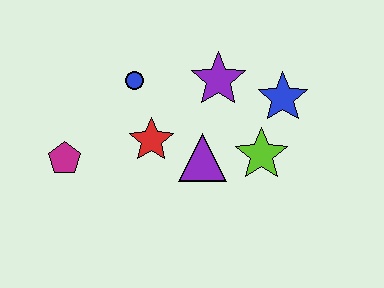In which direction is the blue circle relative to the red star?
The blue circle is above the red star.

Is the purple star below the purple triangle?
No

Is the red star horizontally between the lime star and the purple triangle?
No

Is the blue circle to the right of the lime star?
No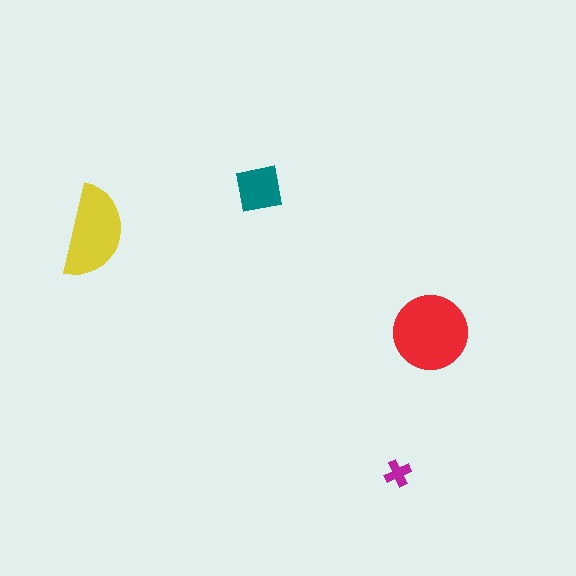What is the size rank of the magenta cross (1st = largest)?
4th.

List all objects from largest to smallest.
The red circle, the yellow semicircle, the teal square, the magenta cross.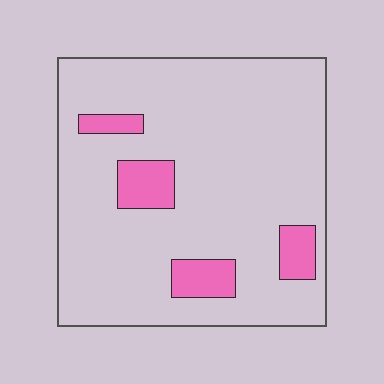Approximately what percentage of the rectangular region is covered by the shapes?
Approximately 10%.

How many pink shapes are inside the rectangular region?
4.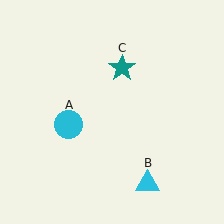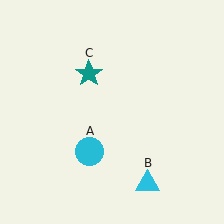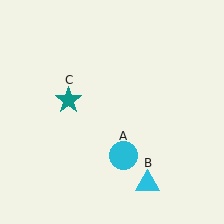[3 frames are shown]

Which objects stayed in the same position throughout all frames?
Cyan triangle (object B) remained stationary.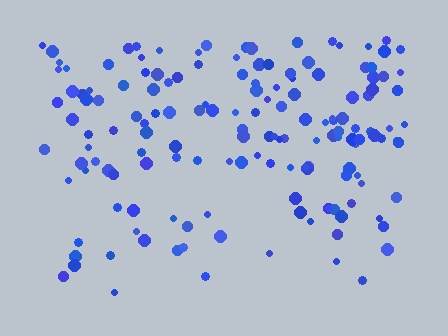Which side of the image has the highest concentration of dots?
The top.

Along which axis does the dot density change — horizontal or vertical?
Vertical.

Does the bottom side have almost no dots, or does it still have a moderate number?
Still a moderate number, just noticeably fewer than the top.